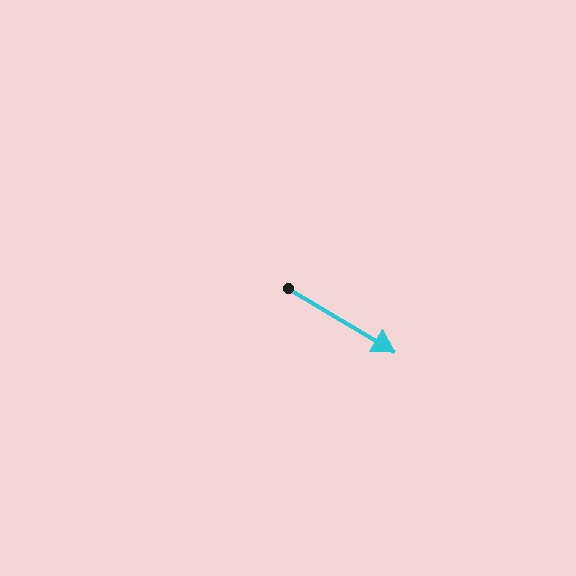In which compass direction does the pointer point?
Southeast.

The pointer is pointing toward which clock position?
Roughly 4 o'clock.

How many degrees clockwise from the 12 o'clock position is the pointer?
Approximately 121 degrees.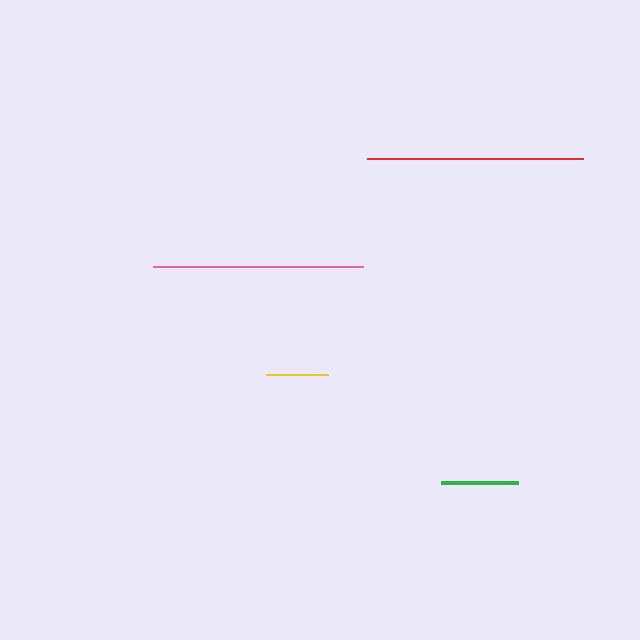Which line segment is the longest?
The red line is the longest at approximately 216 pixels.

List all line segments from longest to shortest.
From longest to shortest: red, pink, green, yellow.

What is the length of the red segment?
The red segment is approximately 216 pixels long.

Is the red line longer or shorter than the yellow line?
The red line is longer than the yellow line.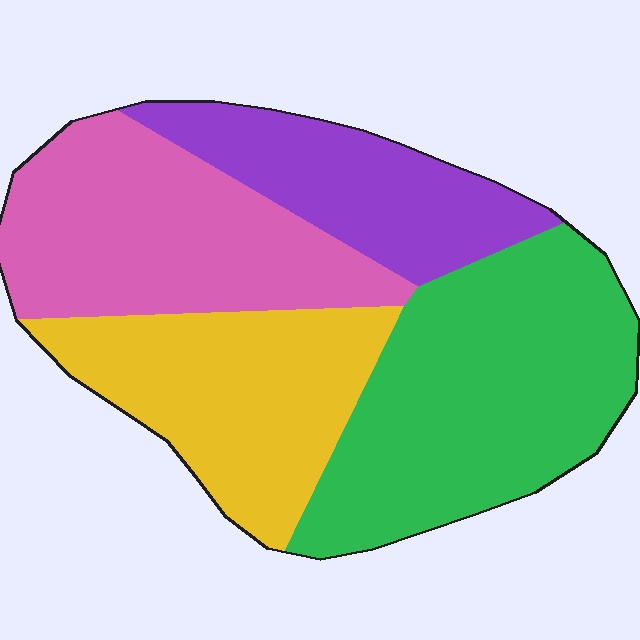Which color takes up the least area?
Purple, at roughly 15%.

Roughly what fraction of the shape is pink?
Pink takes up about one quarter (1/4) of the shape.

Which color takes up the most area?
Green, at roughly 35%.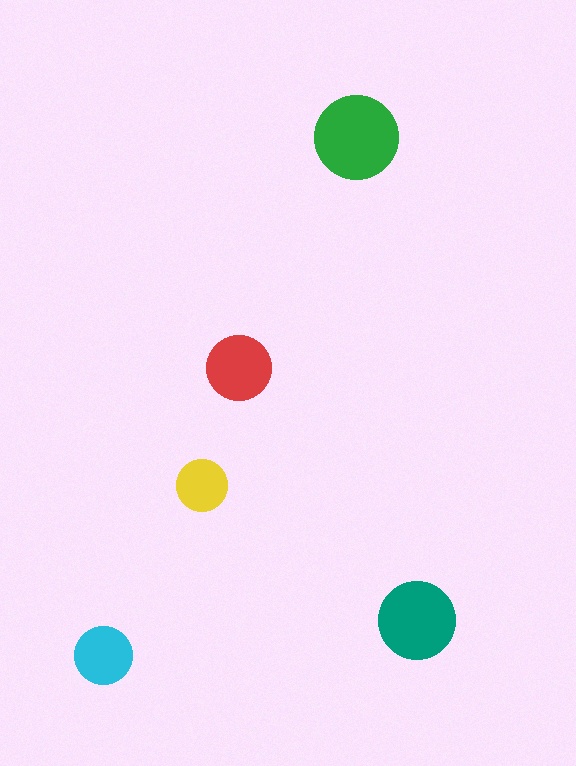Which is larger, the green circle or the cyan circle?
The green one.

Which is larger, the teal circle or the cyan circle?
The teal one.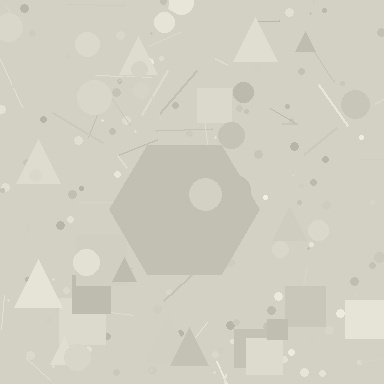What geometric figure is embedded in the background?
A hexagon is embedded in the background.